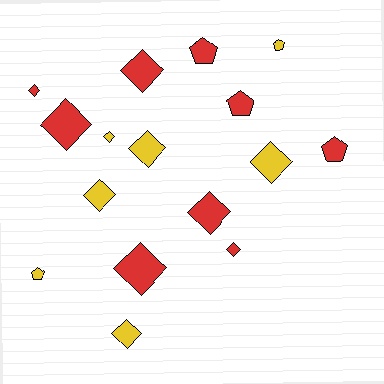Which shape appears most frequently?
Diamond, with 11 objects.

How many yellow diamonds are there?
There are 5 yellow diamonds.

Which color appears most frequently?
Red, with 9 objects.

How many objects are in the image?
There are 16 objects.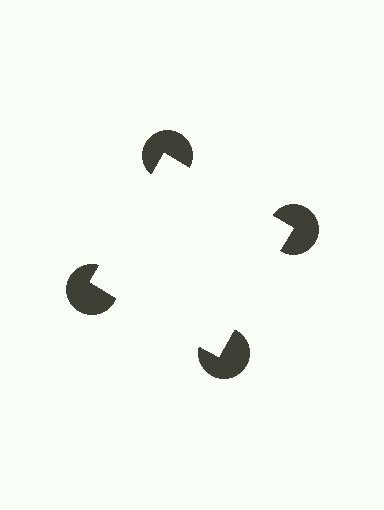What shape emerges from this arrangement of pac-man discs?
An illusory square — its edges are inferred from the aligned wedge cuts in the pac-man discs, not physically drawn.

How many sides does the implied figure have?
4 sides.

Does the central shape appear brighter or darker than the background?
It typically appears slightly brighter than the background, even though no actual brightness change is drawn.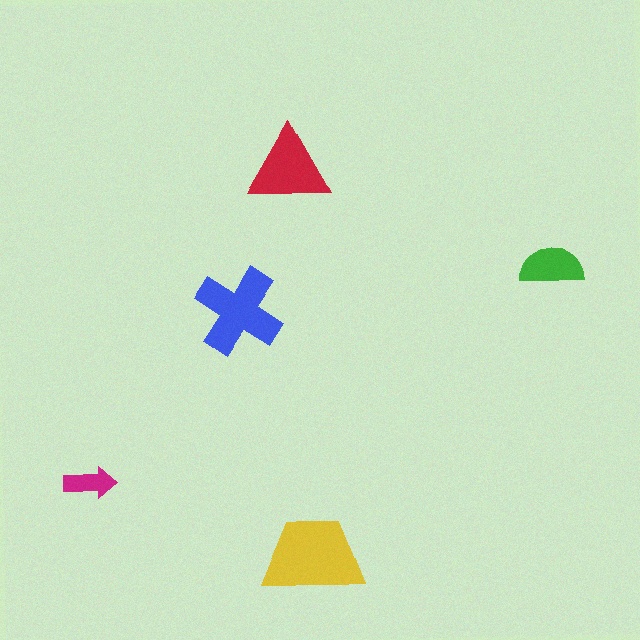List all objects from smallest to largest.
The magenta arrow, the green semicircle, the red triangle, the blue cross, the yellow trapezoid.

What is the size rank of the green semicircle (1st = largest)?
4th.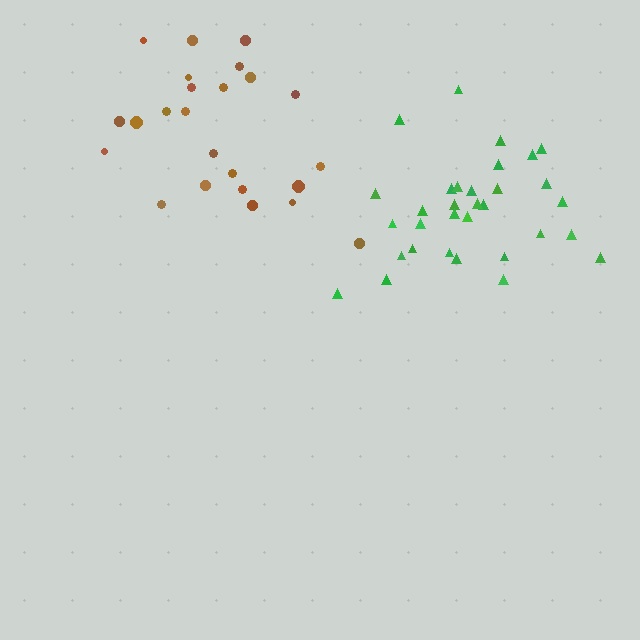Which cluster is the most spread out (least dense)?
Brown.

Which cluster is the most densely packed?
Green.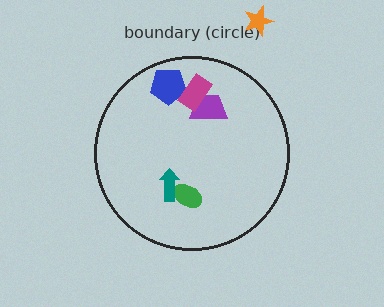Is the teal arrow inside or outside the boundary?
Inside.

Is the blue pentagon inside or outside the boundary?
Inside.